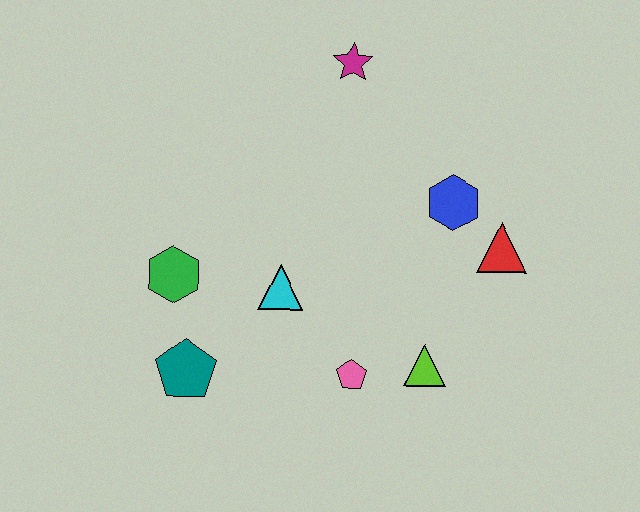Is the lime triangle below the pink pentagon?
No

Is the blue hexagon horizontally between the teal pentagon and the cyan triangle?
No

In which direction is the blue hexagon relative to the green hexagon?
The blue hexagon is to the right of the green hexagon.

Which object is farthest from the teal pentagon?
The magenta star is farthest from the teal pentagon.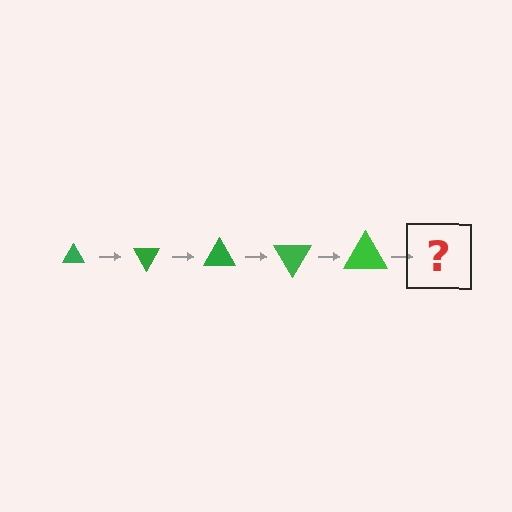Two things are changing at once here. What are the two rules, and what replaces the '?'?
The two rules are that the triangle grows larger each step and it rotates 60 degrees each step. The '?' should be a triangle, larger than the previous one and rotated 300 degrees from the start.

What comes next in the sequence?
The next element should be a triangle, larger than the previous one and rotated 300 degrees from the start.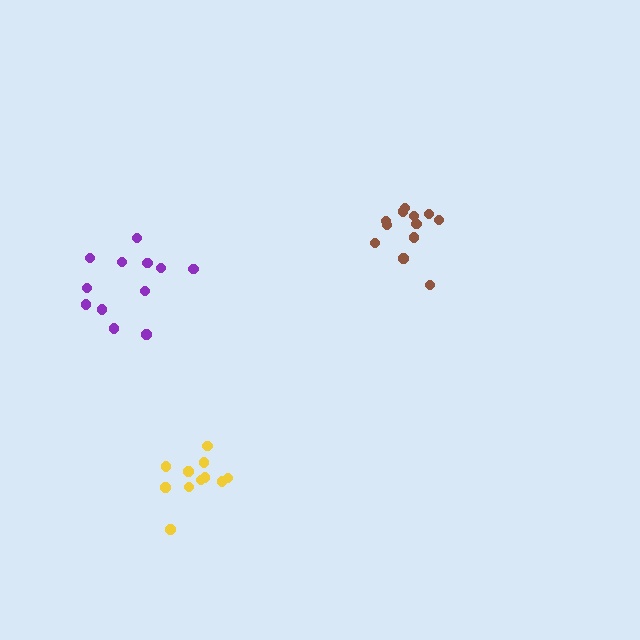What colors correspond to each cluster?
The clusters are colored: brown, purple, yellow.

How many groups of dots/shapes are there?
There are 3 groups.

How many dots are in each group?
Group 1: 12 dots, Group 2: 12 dots, Group 3: 11 dots (35 total).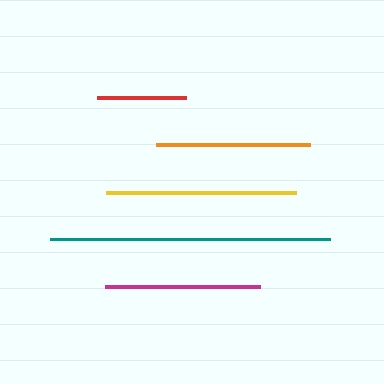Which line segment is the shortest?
The red line is the shortest at approximately 89 pixels.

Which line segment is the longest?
The teal line is the longest at approximately 281 pixels.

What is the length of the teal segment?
The teal segment is approximately 281 pixels long.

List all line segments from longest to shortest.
From longest to shortest: teal, yellow, magenta, orange, red.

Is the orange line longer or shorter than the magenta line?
The magenta line is longer than the orange line.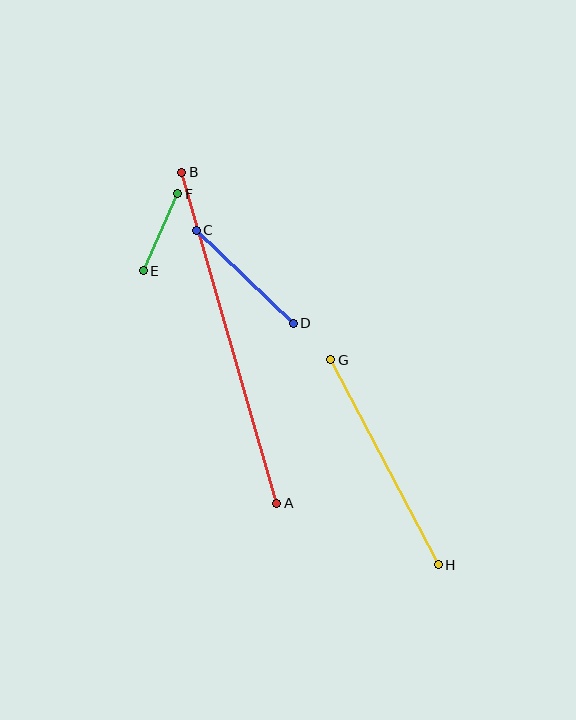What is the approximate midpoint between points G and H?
The midpoint is at approximately (385, 462) pixels.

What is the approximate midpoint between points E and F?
The midpoint is at approximately (161, 232) pixels.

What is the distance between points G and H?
The distance is approximately 231 pixels.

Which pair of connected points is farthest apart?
Points A and B are farthest apart.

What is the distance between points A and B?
The distance is approximately 344 pixels.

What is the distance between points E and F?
The distance is approximately 84 pixels.